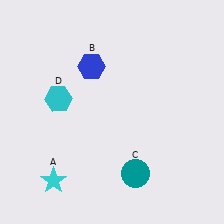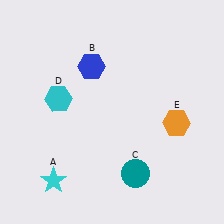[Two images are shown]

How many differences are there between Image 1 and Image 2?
There is 1 difference between the two images.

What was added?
An orange hexagon (E) was added in Image 2.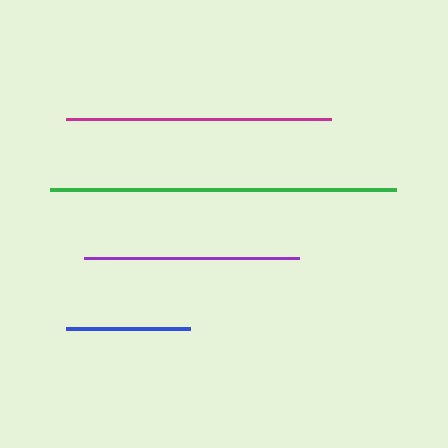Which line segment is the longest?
The green line is the longest at approximately 347 pixels.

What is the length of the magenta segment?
The magenta segment is approximately 265 pixels long.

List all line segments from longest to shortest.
From longest to shortest: green, magenta, purple, blue.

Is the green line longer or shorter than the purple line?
The green line is longer than the purple line.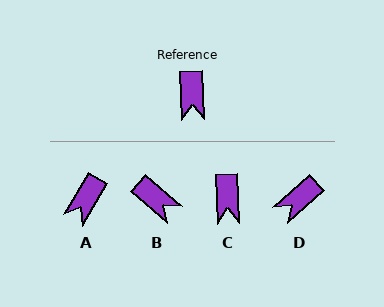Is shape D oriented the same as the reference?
No, it is off by about 50 degrees.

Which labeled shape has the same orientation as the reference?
C.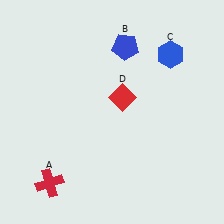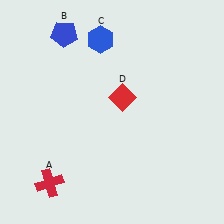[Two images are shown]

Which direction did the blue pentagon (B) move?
The blue pentagon (B) moved left.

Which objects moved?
The objects that moved are: the blue pentagon (B), the blue hexagon (C).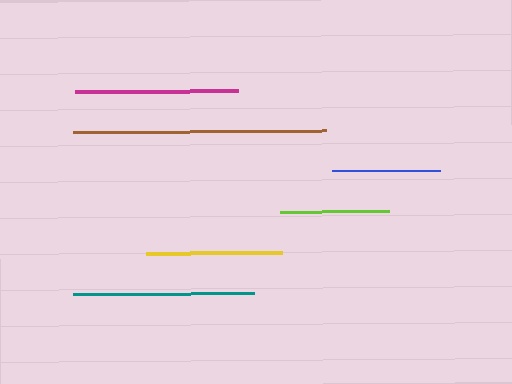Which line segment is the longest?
The brown line is the longest at approximately 253 pixels.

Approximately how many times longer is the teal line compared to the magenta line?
The teal line is approximately 1.1 times the length of the magenta line.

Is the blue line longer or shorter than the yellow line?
The yellow line is longer than the blue line.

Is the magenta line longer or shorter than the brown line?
The brown line is longer than the magenta line.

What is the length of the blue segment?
The blue segment is approximately 108 pixels long.